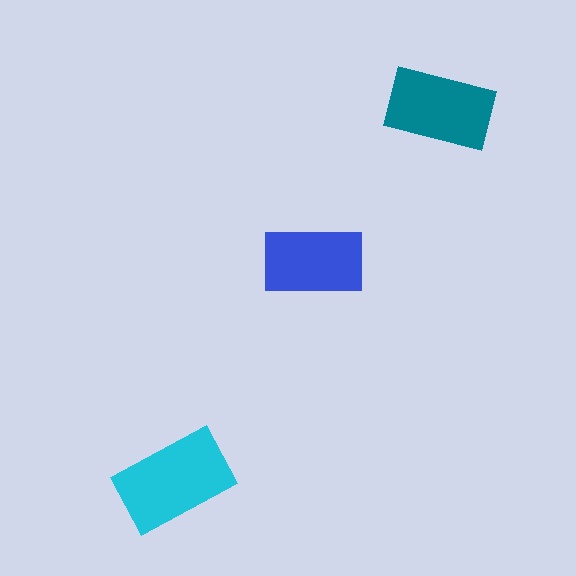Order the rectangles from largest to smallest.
the cyan one, the teal one, the blue one.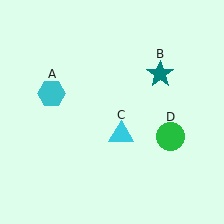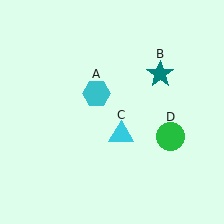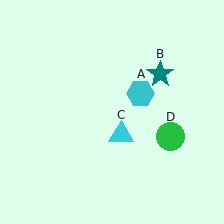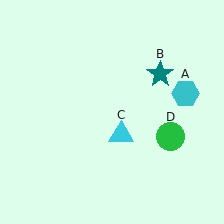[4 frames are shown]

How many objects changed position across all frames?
1 object changed position: cyan hexagon (object A).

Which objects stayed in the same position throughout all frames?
Teal star (object B) and cyan triangle (object C) and green circle (object D) remained stationary.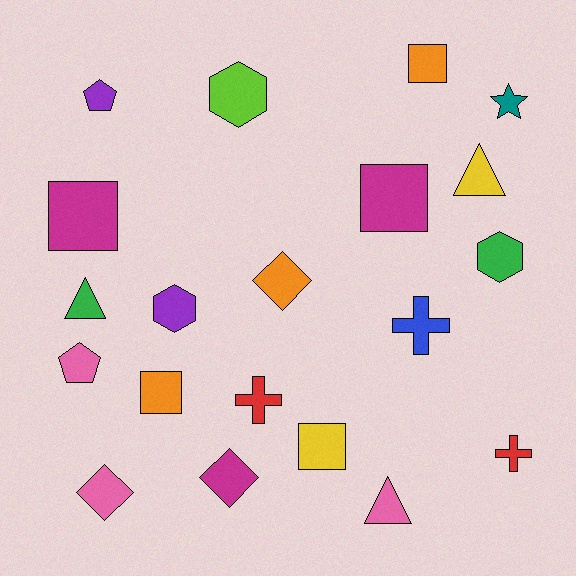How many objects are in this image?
There are 20 objects.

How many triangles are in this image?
There are 3 triangles.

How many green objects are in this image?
There are 2 green objects.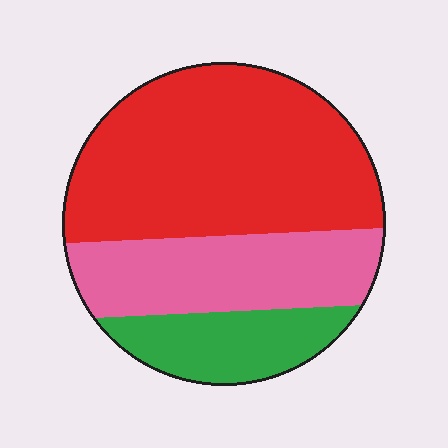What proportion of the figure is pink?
Pink takes up between a quarter and a half of the figure.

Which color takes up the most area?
Red, at roughly 55%.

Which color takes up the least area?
Green, at roughly 15%.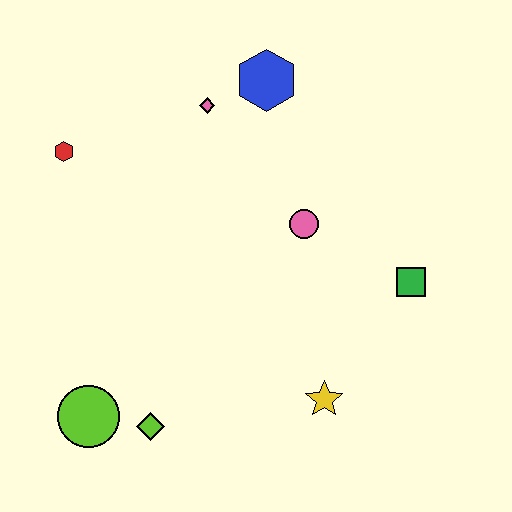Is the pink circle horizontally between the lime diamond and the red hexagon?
No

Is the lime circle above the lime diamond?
Yes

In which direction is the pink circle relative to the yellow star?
The pink circle is above the yellow star.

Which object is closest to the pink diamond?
The blue hexagon is closest to the pink diamond.